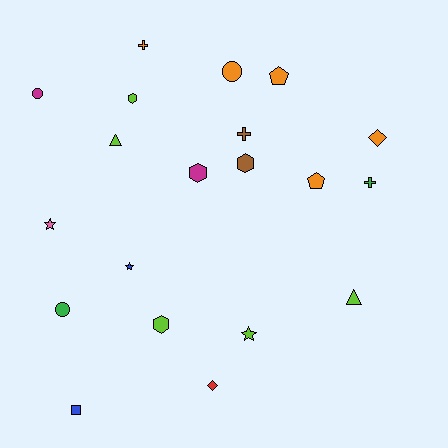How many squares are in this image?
There is 1 square.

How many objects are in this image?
There are 20 objects.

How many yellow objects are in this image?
There are no yellow objects.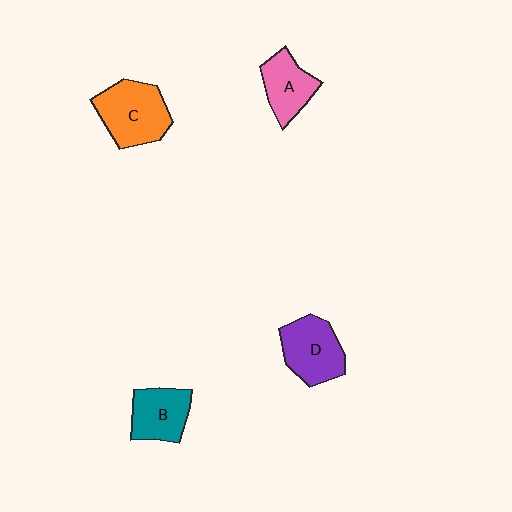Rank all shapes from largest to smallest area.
From largest to smallest: C (orange), D (purple), B (teal), A (pink).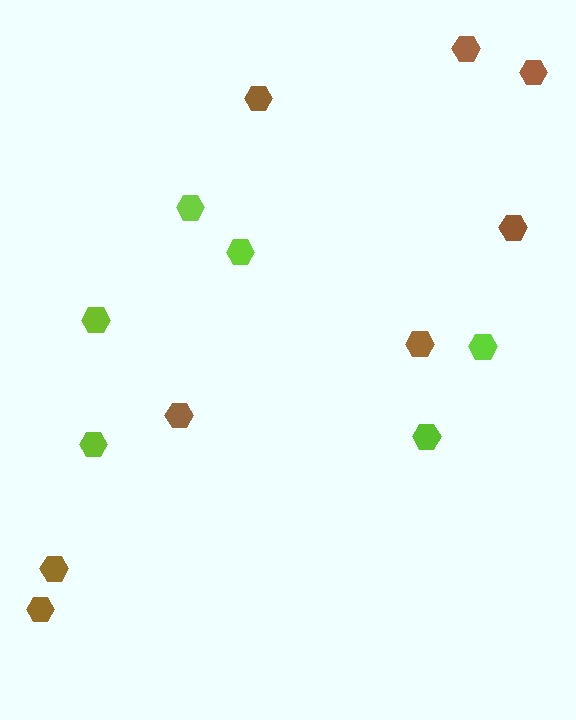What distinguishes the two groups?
There are 2 groups: one group of lime hexagons (6) and one group of brown hexagons (8).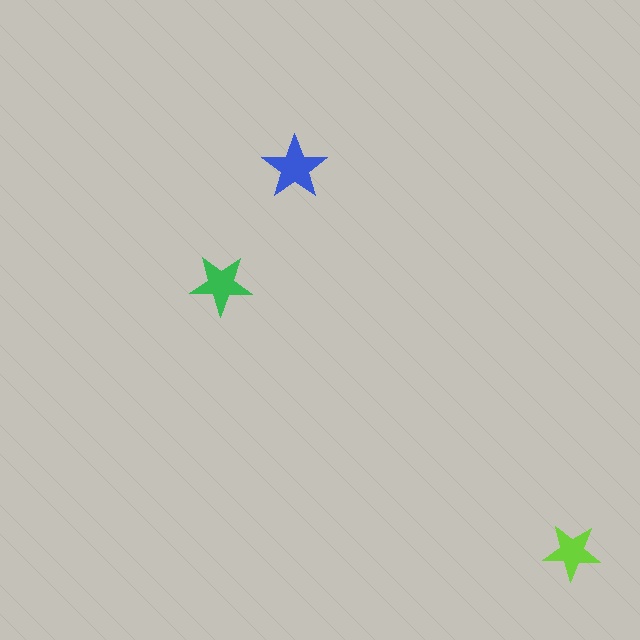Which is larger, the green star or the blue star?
The blue one.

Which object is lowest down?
The lime star is bottommost.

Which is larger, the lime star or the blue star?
The blue one.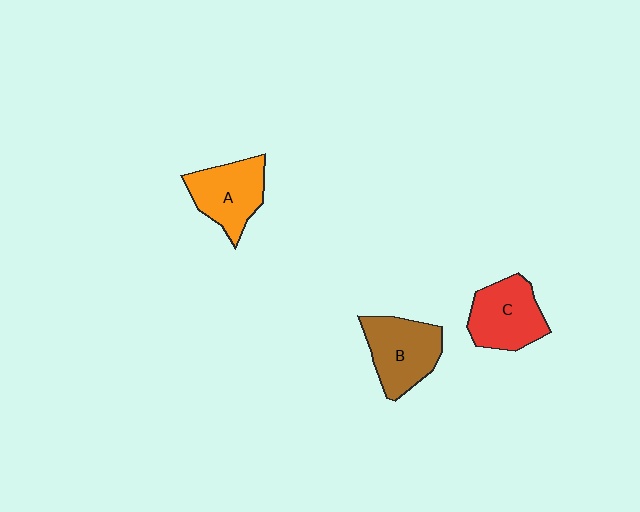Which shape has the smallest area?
Shape A (orange).